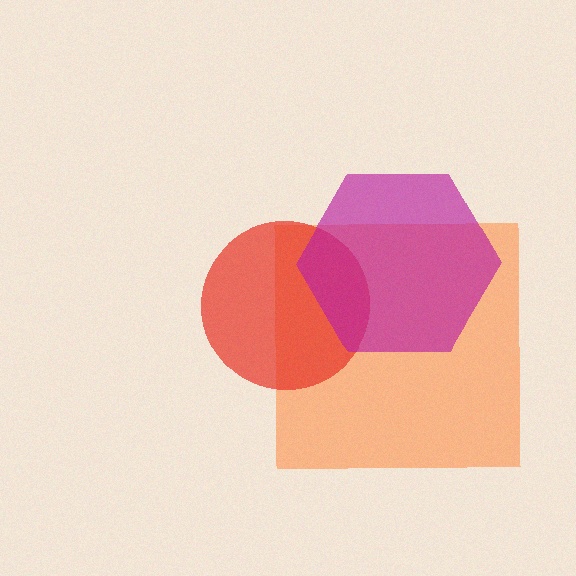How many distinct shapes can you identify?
There are 3 distinct shapes: an orange square, a red circle, a magenta hexagon.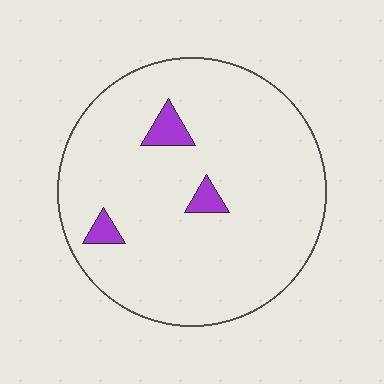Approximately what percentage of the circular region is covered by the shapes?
Approximately 5%.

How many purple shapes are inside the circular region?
3.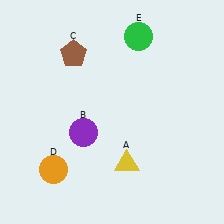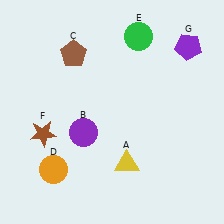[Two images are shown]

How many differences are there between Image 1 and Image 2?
There are 2 differences between the two images.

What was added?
A brown star (F), a purple pentagon (G) were added in Image 2.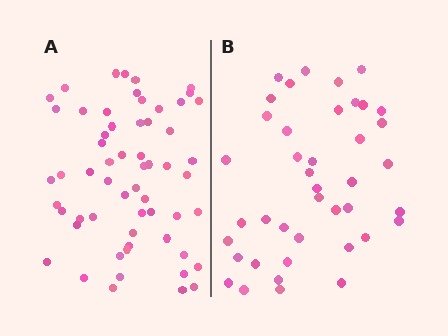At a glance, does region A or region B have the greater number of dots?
Region A (the left region) has more dots.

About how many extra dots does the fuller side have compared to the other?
Region A has approximately 20 more dots than region B.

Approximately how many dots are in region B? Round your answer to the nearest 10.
About 40 dots. (The exact count is 41, which rounds to 40.)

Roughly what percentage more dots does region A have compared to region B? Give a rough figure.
About 45% more.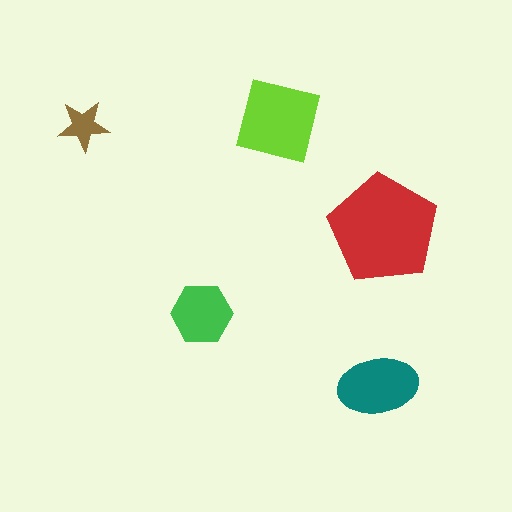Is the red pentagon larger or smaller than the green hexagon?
Larger.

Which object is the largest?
The red pentagon.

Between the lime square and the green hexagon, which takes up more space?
The lime square.